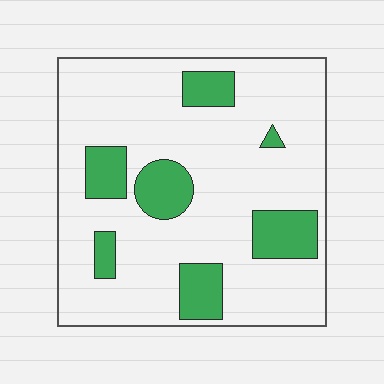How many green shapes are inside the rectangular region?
7.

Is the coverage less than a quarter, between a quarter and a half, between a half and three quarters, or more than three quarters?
Less than a quarter.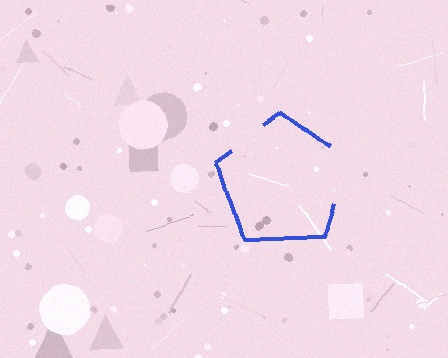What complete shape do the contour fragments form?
The contour fragments form a pentagon.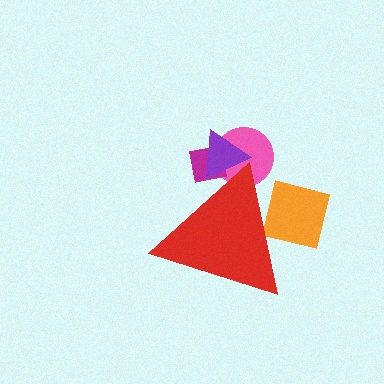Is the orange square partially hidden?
Yes, the orange square is partially hidden behind the red triangle.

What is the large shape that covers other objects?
A red triangle.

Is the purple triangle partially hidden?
Yes, the purple triangle is partially hidden behind the red triangle.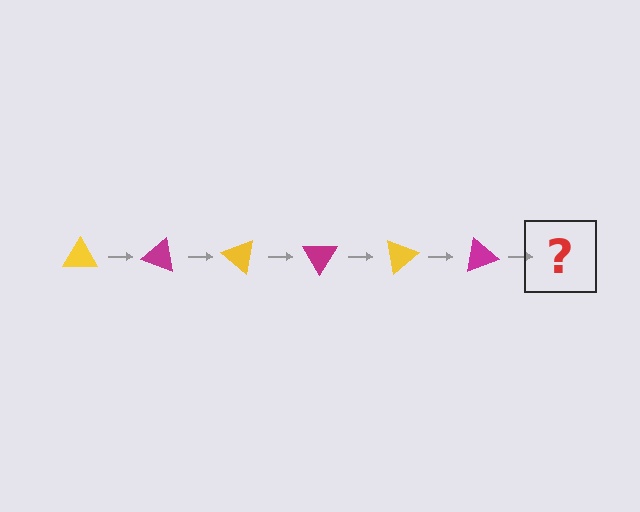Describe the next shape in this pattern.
It should be a yellow triangle, rotated 120 degrees from the start.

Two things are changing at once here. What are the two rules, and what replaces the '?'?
The two rules are that it rotates 20 degrees each step and the color cycles through yellow and magenta. The '?' should be a yellow triangle, rotated 120 degrees from the start.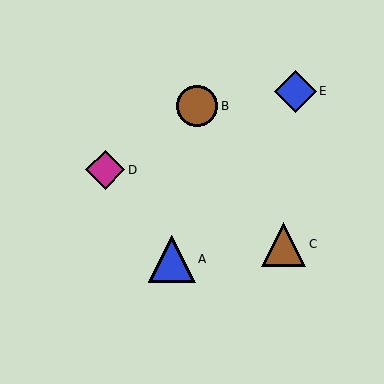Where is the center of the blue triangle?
The center of the blue triangle is at (172, 259).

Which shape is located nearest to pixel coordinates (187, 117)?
The brown circle (labeled B) at (197, 106) is nearest to that location.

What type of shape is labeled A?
Shape A is a blue triangle.